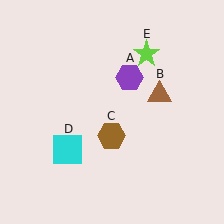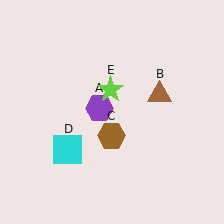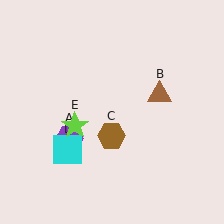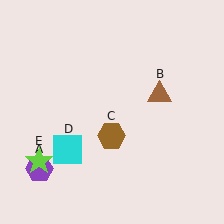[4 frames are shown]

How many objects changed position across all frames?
2 objects changed position: purple hexagon (object A), lime star (object E).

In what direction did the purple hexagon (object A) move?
The purple hexagon (object A) moved down and to the left.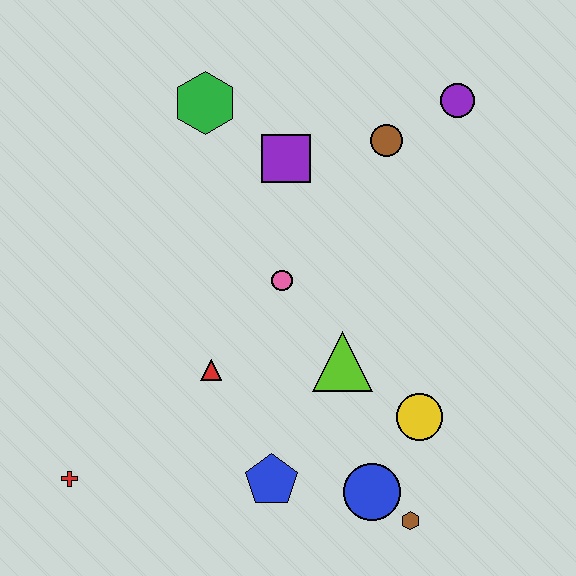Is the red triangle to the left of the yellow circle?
Yes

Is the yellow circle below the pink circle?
Yes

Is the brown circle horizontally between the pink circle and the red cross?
No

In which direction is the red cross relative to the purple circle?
The red cross is to the left of the purple circle.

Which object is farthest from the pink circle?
The red cross is farthest from the pink circle.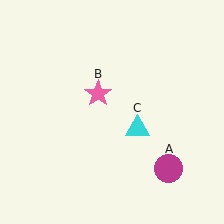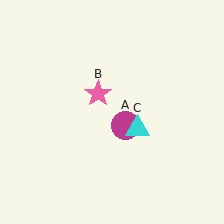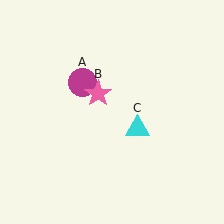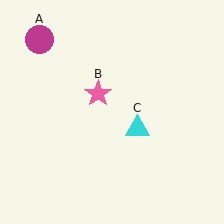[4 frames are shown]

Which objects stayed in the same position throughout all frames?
Pink star (object B) and cyan triangle (object C) remained stationary.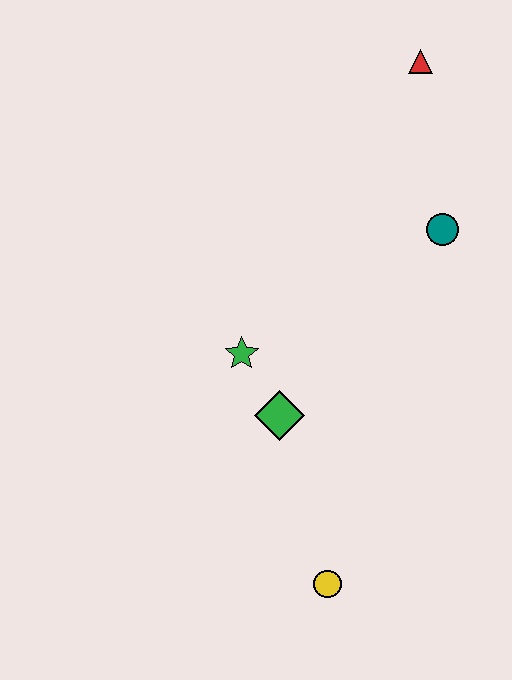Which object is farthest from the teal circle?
The yellow circle is farthest from the teal circle.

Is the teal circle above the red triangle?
No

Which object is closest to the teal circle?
The red triangle is closest to the teal circle.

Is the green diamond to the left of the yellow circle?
Yes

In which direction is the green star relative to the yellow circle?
The green star is above the yellow circle.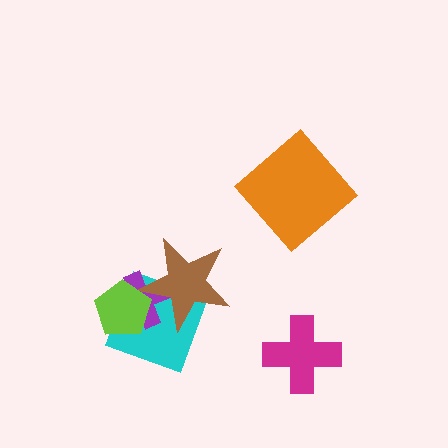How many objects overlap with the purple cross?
3 objects overlap with the purple cross.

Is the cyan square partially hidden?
Yes, it is partially covered by another shape.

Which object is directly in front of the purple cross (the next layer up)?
The brown star is directly in front of the purple cross.